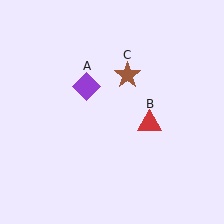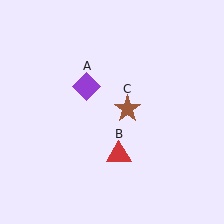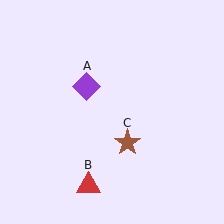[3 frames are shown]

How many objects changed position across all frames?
2 objects changed position: red triangle (object B), brown star (object C).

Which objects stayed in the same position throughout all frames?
Purple diamond (object A) remained stationary.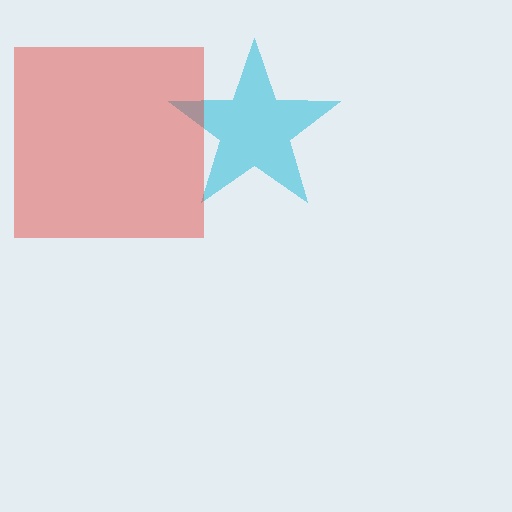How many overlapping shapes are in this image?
There are 2 overlapping shapes in the image.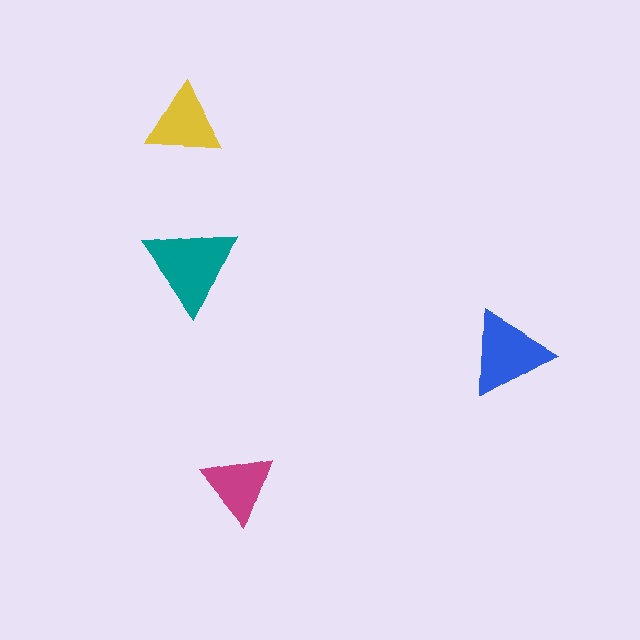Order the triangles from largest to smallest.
the teal one, the blue one, the yellow one, the magenta one.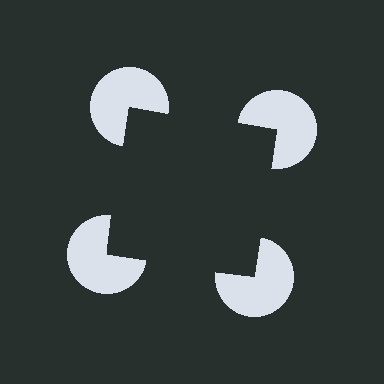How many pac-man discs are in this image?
There are 4 — one at each vertex of the illusory square.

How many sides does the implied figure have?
4 sides.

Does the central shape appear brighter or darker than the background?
It typically appears slightly darker than the background, even though no actual brightness change is drawn.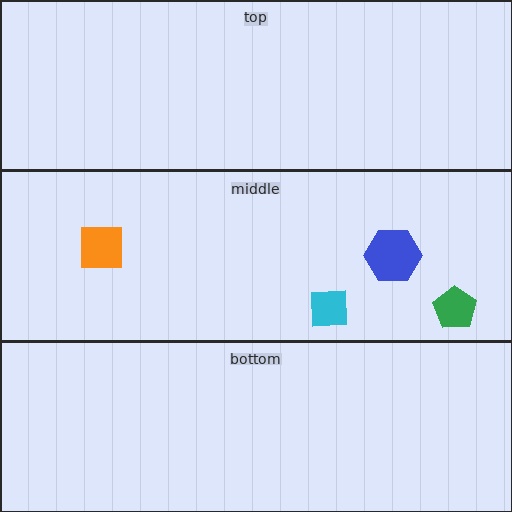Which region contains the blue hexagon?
The middle region.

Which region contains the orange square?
The middle region.